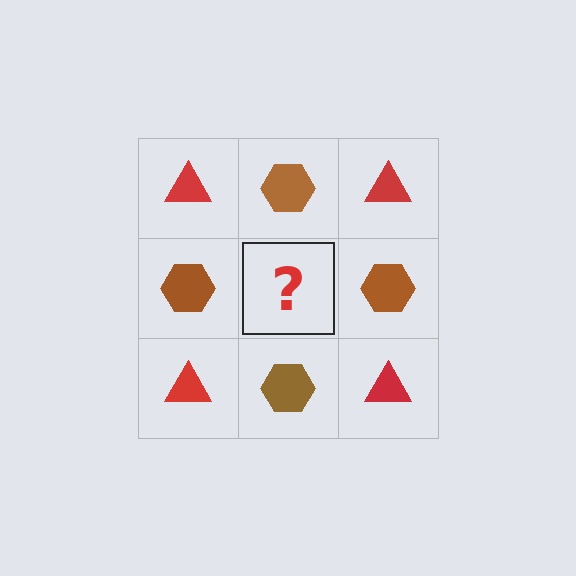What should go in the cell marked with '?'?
The missing cell should contain a red triangle.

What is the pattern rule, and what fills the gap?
The rule is that it alternates red triangle and brown hexagon in a checkerboard pattern. The gap should be filled with a red triangle.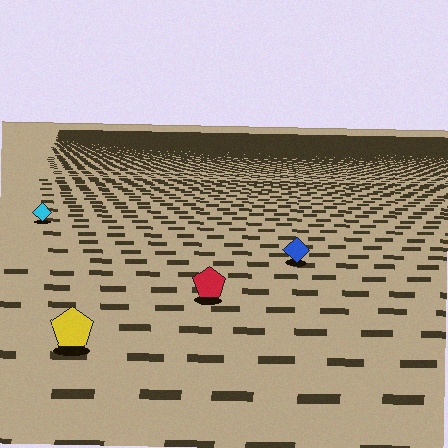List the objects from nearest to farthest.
From nearest to farthest: the yellow pentagon, the red pentagon, the blue diamond, the cyan diamond.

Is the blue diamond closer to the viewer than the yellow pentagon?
No. The yellow pentagon is closer — you can tell from the texture gradient: the ground texture is coarser near it.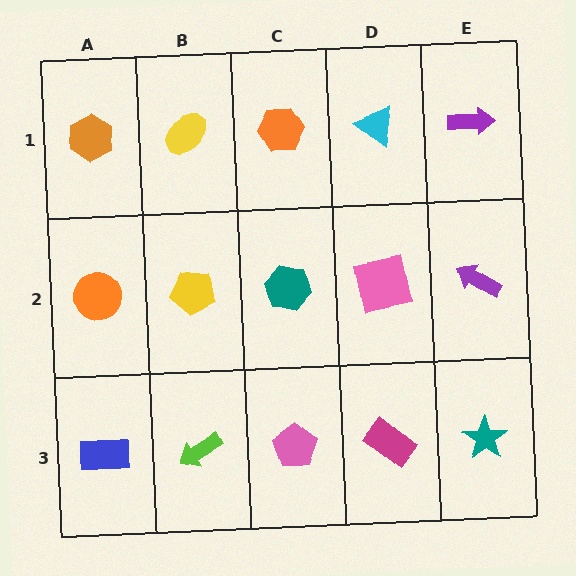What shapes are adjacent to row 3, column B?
A yellow pentagon (row 2, column B), a blue rectangle (row 3, column A), a pink pentagon (row 3, column C).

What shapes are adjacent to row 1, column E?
A purple arrow (row 2, column E), a cyan triangle (row 1, column D).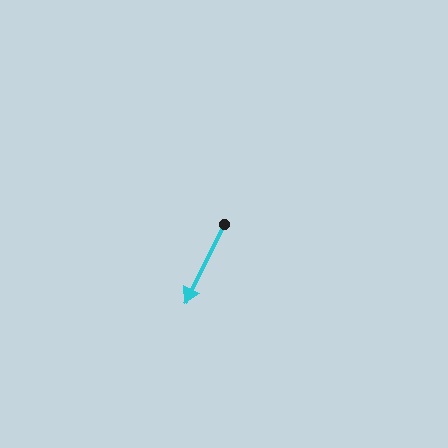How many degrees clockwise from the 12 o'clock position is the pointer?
Approximately 207 degrees.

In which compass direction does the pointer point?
Southwest.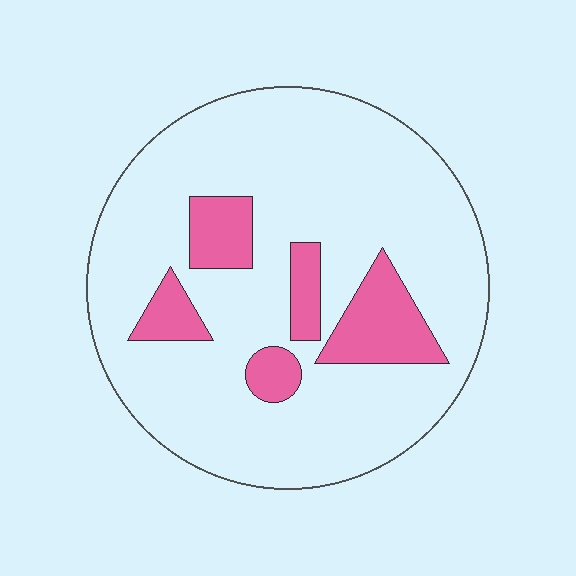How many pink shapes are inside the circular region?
5.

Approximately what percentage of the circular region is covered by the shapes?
Approximately 15%.